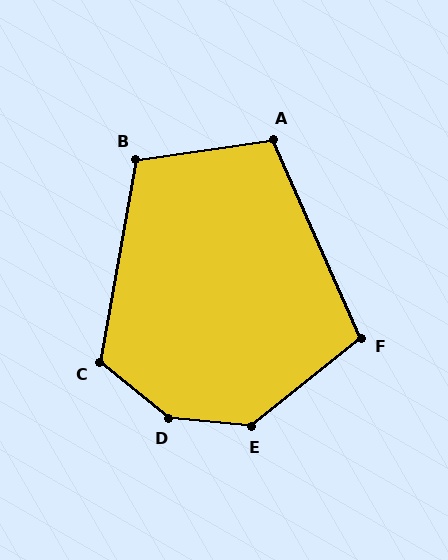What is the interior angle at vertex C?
Approximately 119 degrees (obtuse).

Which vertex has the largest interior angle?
D, at approximately 147 degrees.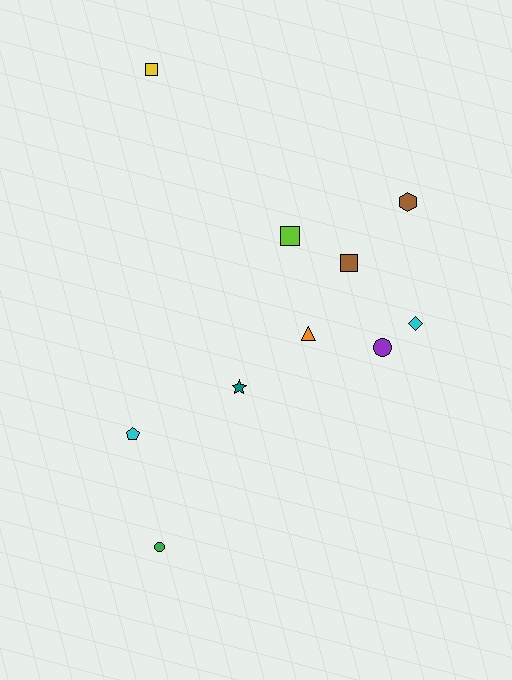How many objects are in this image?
There are 10 objects.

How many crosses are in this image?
There are no crosses.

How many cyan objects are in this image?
There are 2 cyan objects.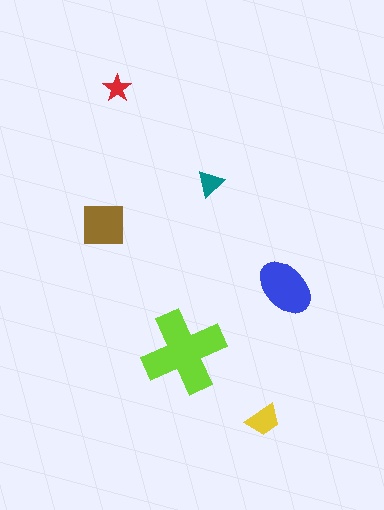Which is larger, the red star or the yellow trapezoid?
The yellow trapezoid.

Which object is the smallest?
The red star.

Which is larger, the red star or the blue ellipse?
The blue ellipse.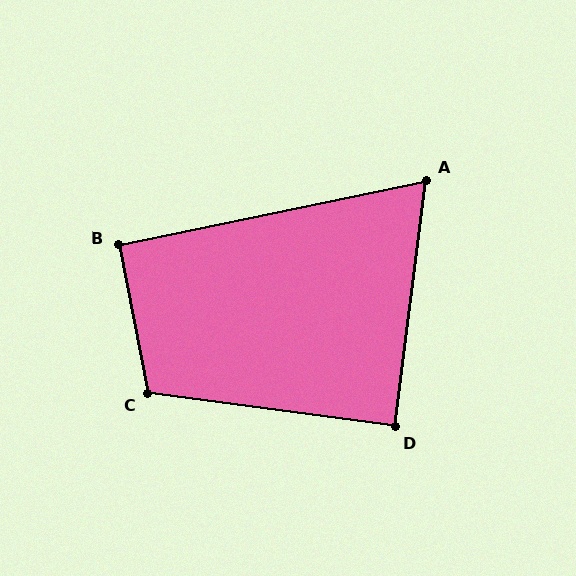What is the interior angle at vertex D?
Approximately 90 degrees (approximately right).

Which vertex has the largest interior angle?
C, at approximately 109 degrees.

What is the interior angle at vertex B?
Approximately 90 degrees (approximately right).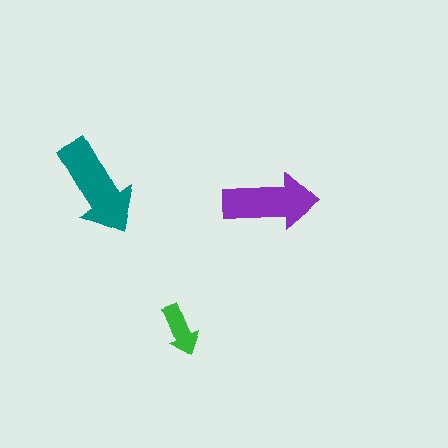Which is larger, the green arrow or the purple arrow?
The purple one.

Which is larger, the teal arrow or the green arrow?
The teal one.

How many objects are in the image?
There are 3 objects in the image.